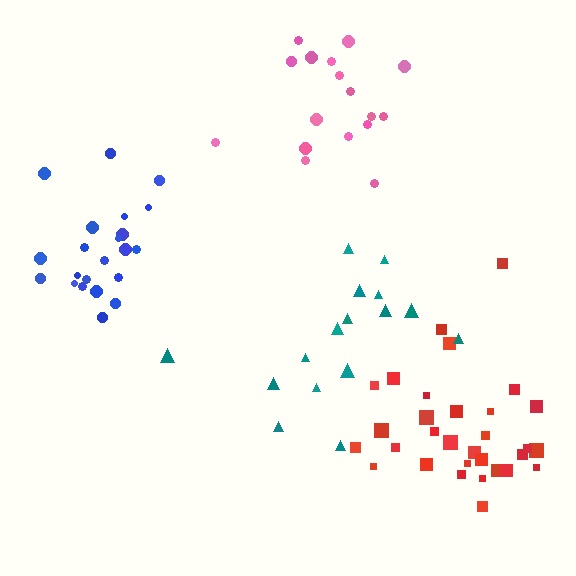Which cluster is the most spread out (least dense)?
Teal.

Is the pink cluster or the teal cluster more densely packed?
Pink.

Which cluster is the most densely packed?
Blue.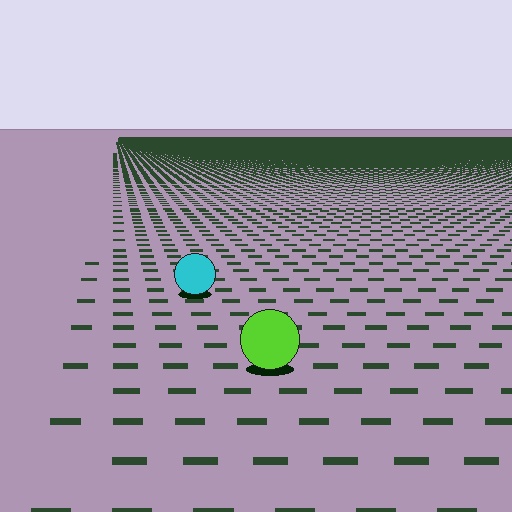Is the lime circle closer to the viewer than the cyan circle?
Yes. The lime circle is closer — you can tell from the texture gradient: the ground texture is coarser near it.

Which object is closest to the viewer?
The lime circle is closest. The texture marks near it are larger and more spread out.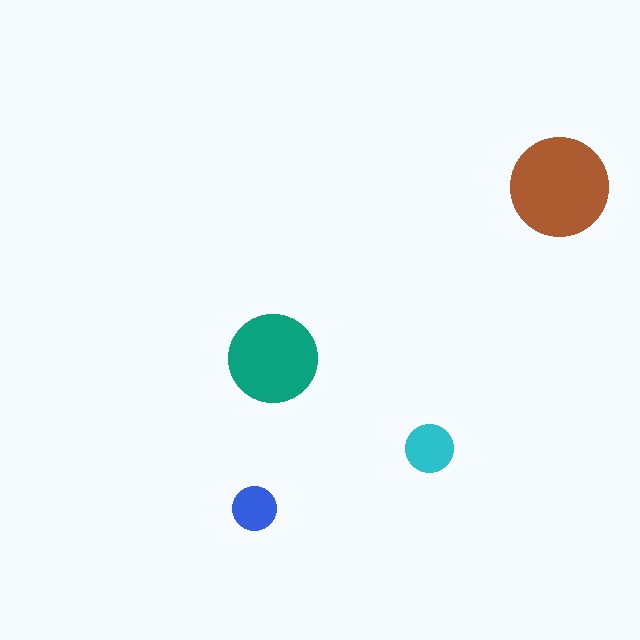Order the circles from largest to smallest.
the brown one, the teal one, the cyan one, the blue one.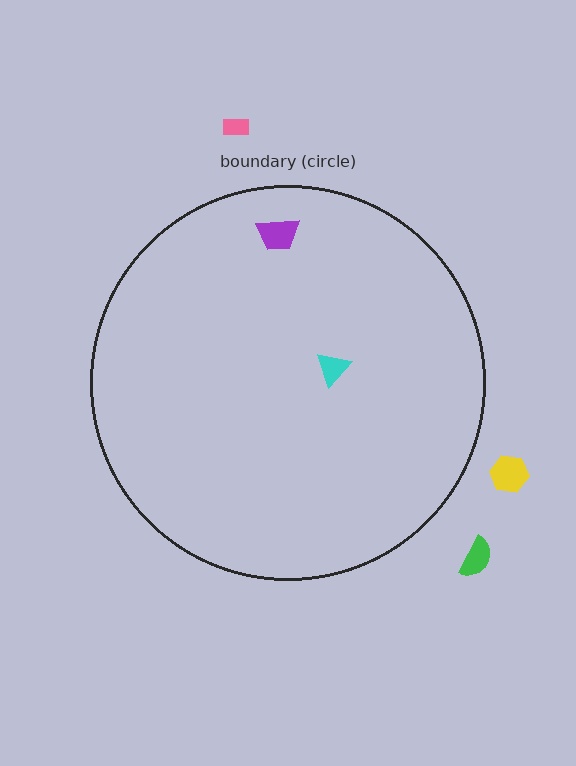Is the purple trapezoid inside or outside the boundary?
Inside.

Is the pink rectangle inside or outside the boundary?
Outside.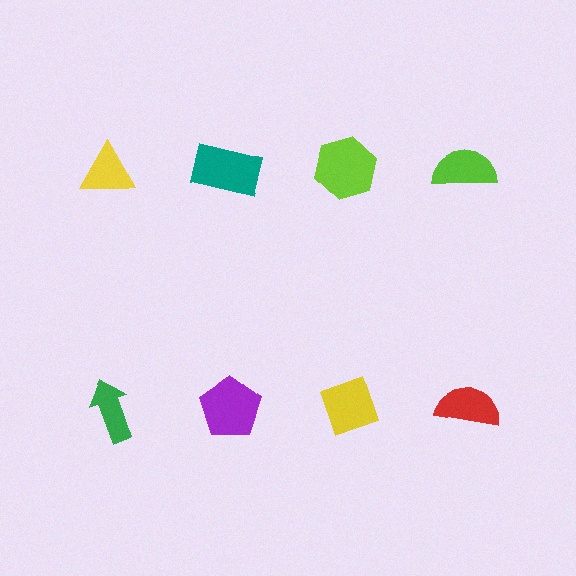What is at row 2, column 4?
A red semicircle.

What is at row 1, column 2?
A teal rectangle.